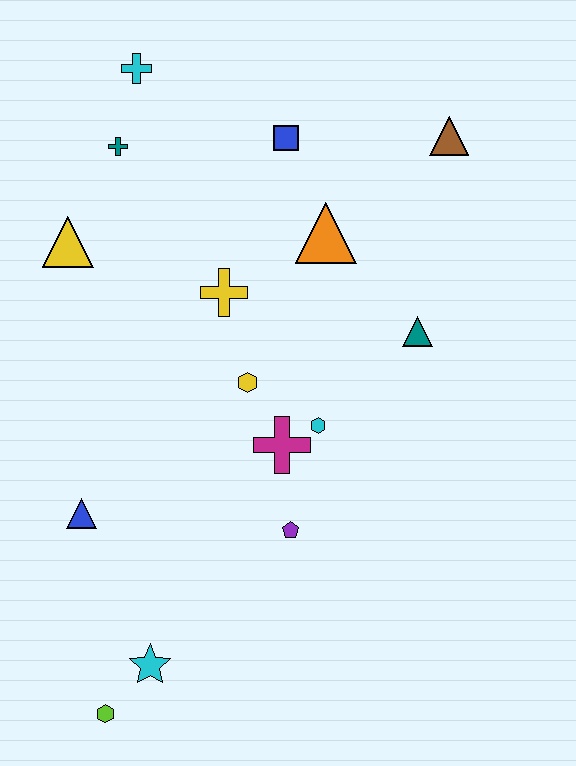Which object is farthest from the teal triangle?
The lime hexagon is farthest from the teal triangle.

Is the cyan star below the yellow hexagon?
Yes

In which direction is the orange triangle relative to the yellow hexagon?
The orange triangle is above the yellow hexagon.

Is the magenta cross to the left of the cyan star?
No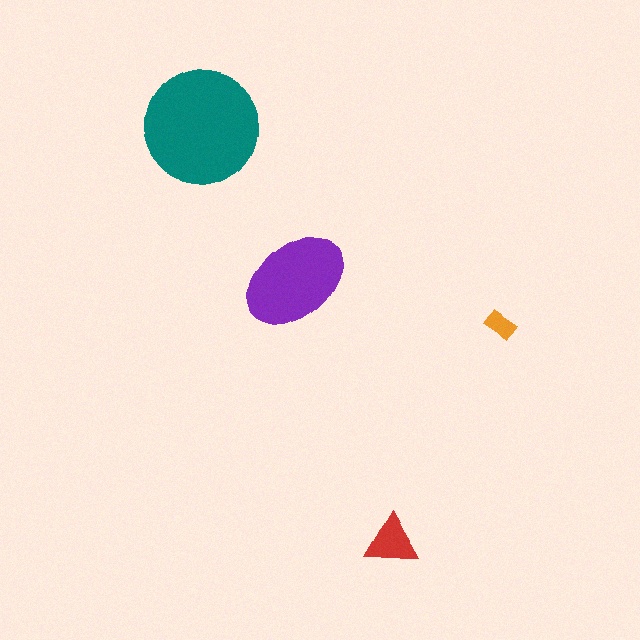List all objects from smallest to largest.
The orange rectangle, the red triangle, the purple ellipse, the teal circle.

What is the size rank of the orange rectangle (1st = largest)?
4th.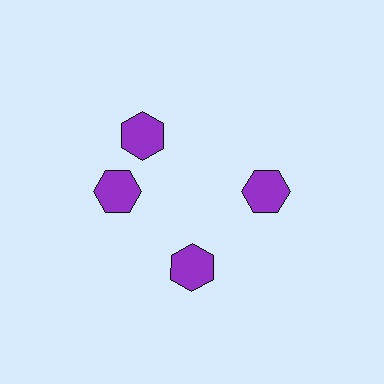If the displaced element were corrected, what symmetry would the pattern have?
It would have 4-fold rotational symmetry — the pattern would map onto itself every 90 degrees.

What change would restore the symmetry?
The symmetry would be restored by rotating it back into even spacing with its neighbors so that all 4 hexagons sit at equal angles and equal distance from the center.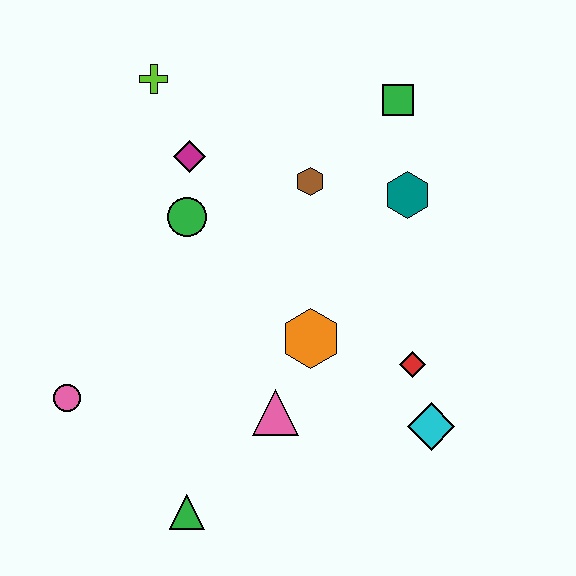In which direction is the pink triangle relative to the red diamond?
The pink triangle is to the left of the red diamond.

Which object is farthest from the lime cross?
The cyan diamond is farthest from the lime cross.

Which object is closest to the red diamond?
The cyan diamond is closest to the red diamond.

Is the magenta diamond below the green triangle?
No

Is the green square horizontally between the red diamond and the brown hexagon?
Yes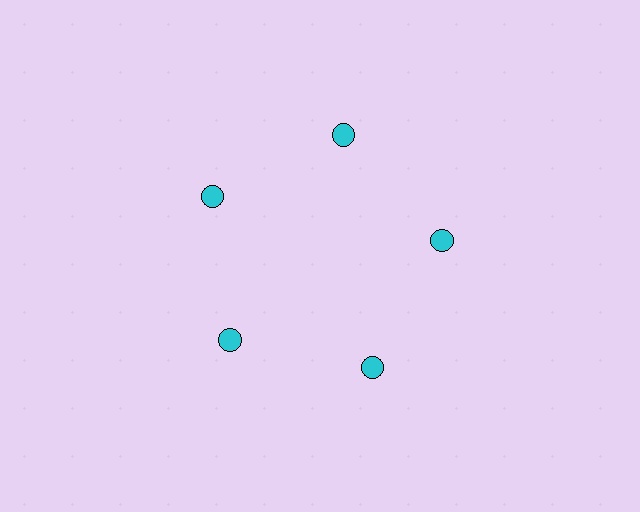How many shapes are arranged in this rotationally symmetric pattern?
There are 5 shapes, arranged in 5 groups of 1.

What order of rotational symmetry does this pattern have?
This pattern has 5-fold rotational symmetry.